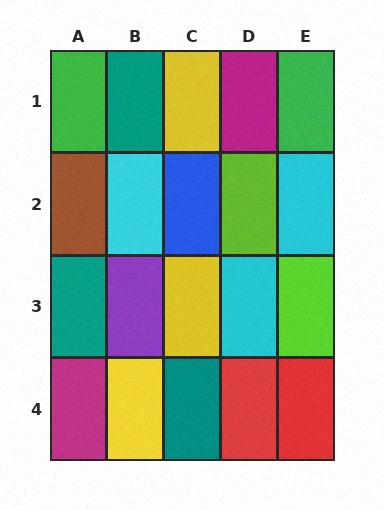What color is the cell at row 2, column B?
Cyan.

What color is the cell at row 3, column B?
Purple.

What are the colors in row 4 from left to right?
Magenta, yellow, teal, red, red.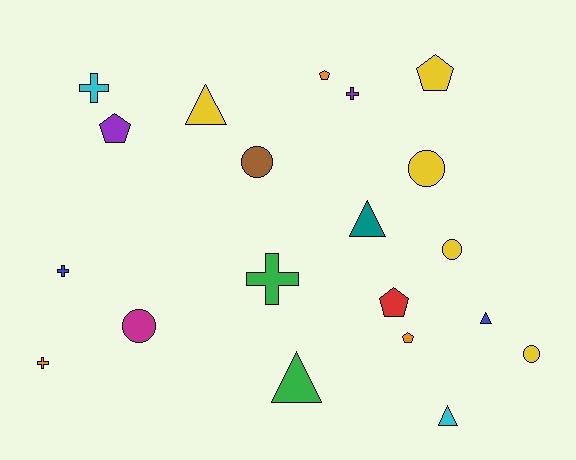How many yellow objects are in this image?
There are 5 yellow objects.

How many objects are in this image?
There are 20 objects.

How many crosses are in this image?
There are 5 crosses.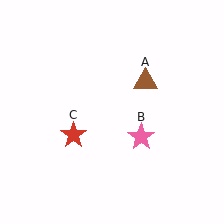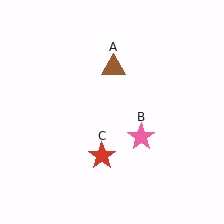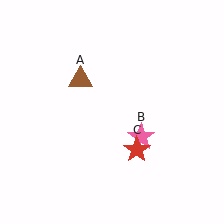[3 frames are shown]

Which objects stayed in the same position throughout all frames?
Pink star (object B) remained stationary.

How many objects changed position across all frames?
2 objects changed position: brown triangle (object A), red star (object C).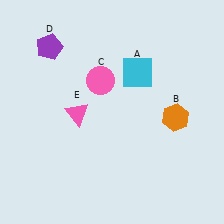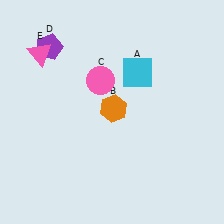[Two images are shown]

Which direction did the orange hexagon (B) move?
The orange hexagon (B) moved left.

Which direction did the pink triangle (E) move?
The pink triangle (E) moved up.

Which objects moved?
The objects that moved are: the orange hexagon (B), the pink triangle (E).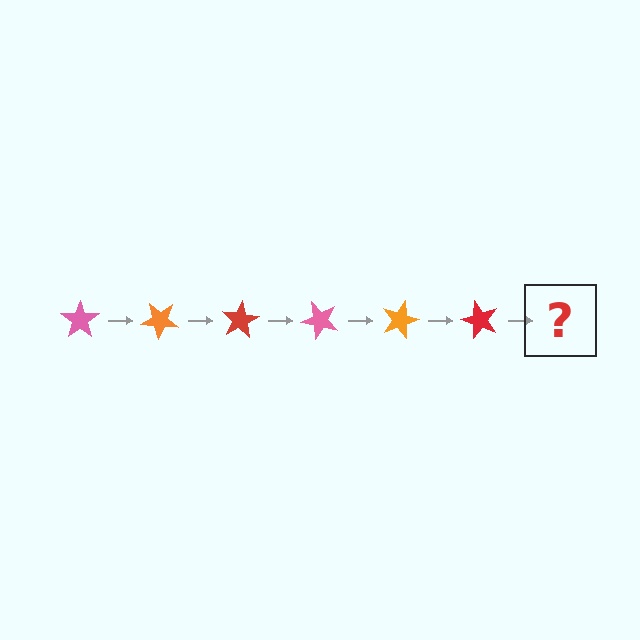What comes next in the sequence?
The next element should be a pink star, rotated 240 degrees from the start.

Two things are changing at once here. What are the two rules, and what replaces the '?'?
The two rules are that it rotates 40 degrees each step and the color cycles through pink, orange, and red. The '?' should be a pink star, rotated 240 degrees from the start.